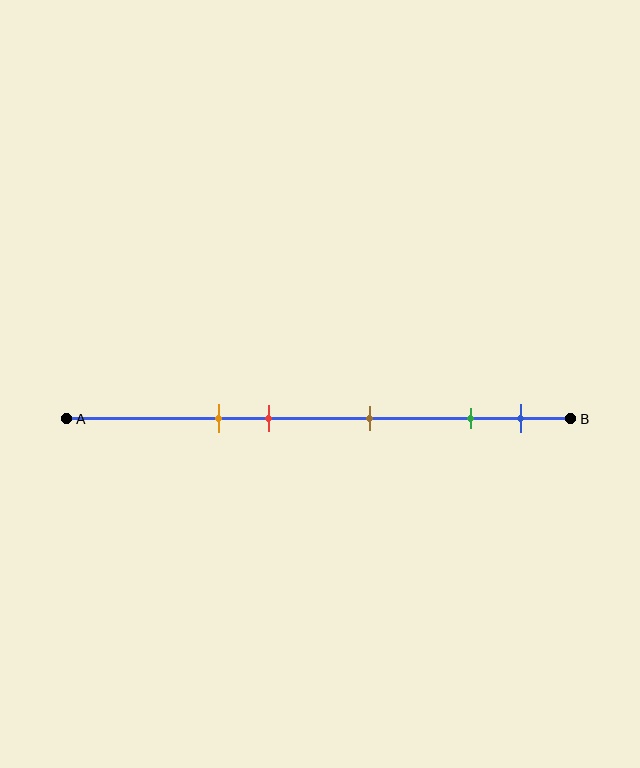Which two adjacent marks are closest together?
The green and blue marks are the closest adjacent pair.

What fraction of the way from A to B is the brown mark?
The brown mark is approximately 60% (0.6) of the way from A to B.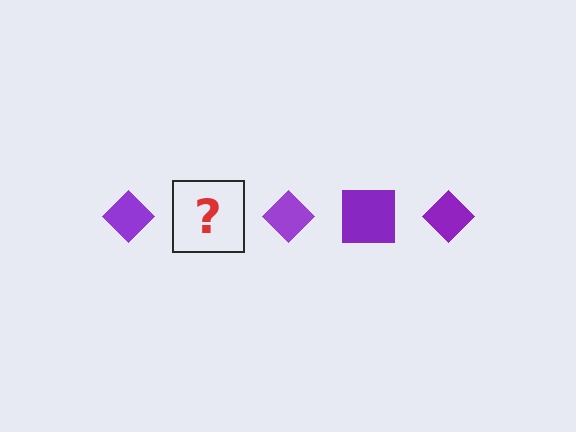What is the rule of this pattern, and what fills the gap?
The rule is that the pattern cycles through diamond, square shapes in purple. The gap should be filled with a purple square.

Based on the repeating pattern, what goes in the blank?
The blank should be a purple square.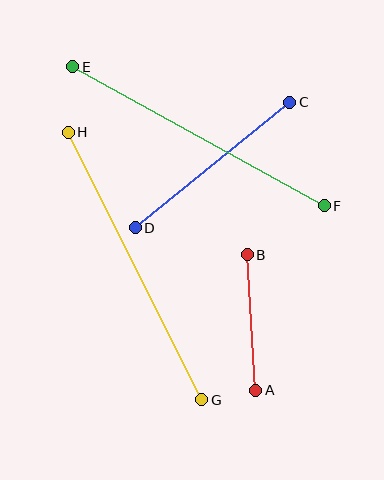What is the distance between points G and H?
The distance is approximately 299 pixels.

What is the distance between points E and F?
The distance is approximately 288 pixels.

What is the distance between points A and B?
The distance is approximately 136 pixels.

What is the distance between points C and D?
The distance is approximately 199 pixels.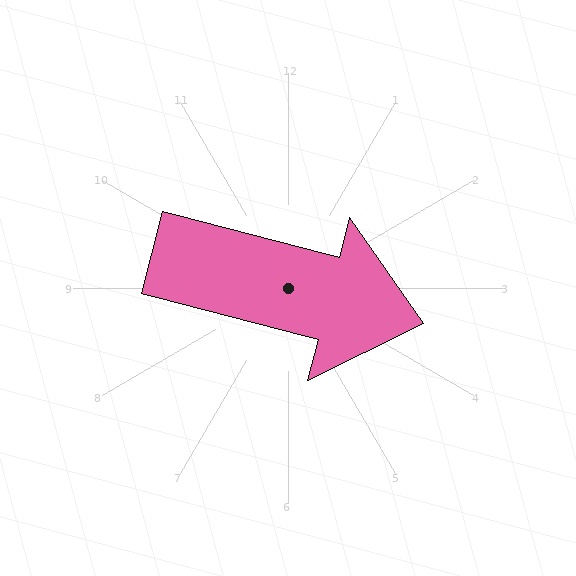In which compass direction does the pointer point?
East.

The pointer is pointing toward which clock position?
Roughly 3 o'clock.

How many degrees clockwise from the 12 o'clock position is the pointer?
Approximately 105 degrees.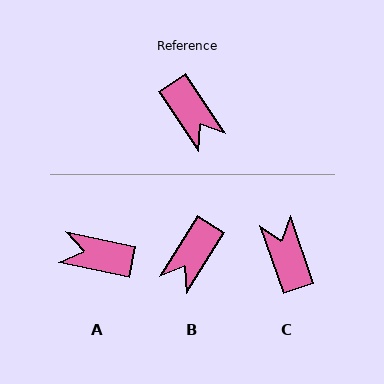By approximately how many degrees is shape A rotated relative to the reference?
Approximately 136 degrees clockwise.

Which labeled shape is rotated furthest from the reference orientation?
C, about 165 degrees away.